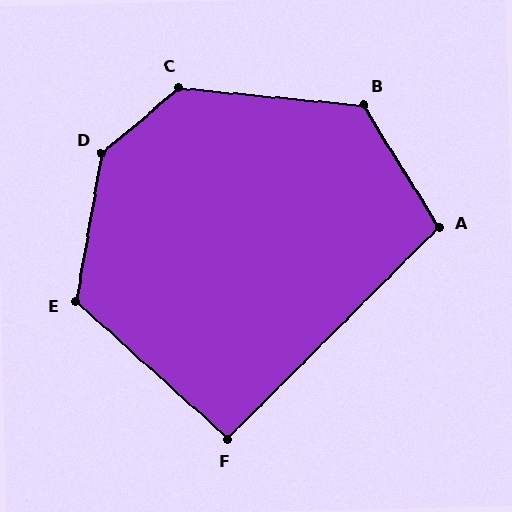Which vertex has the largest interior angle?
D, at approximately 140 degrees.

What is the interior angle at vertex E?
Approximately 123 degrees (obtuse).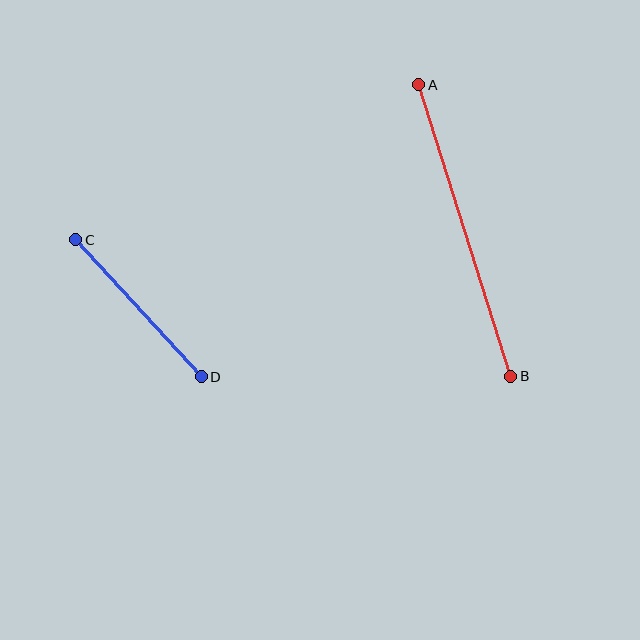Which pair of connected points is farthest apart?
Points A and B are farthest apart.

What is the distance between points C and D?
The distance is approximately 186 pixels.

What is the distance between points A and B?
The distance is approximately 306 pixels.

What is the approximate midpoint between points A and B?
The midpoint is at approximately (465, 231) pixels.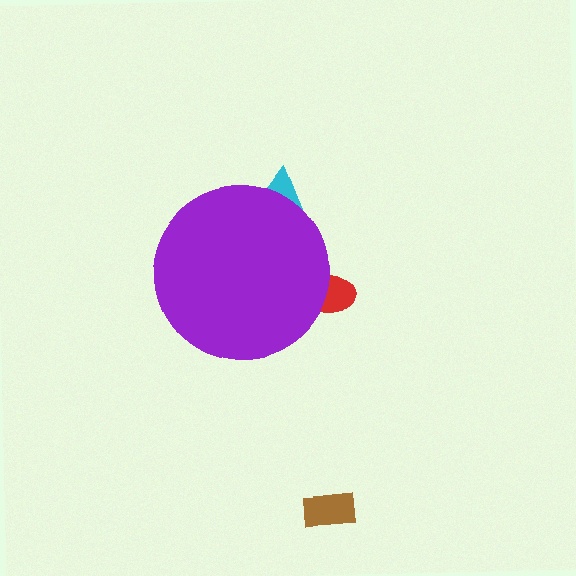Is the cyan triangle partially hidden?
Yes, the cyan triangle is partially hidden behind the purple circle.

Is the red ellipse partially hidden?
Yes, the red ellipse is partially hidden behind the purple circle.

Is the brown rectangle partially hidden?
No, the brown rectangle is fully visible.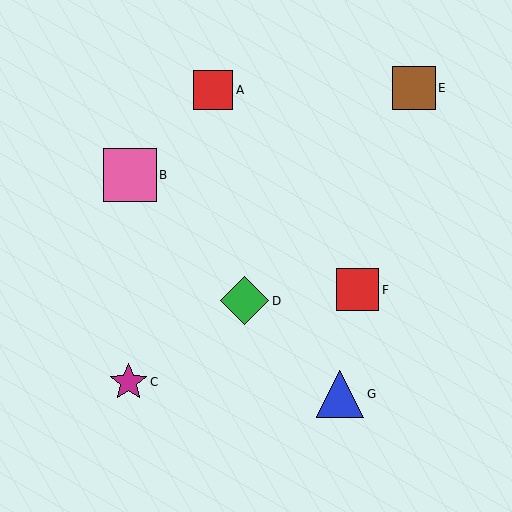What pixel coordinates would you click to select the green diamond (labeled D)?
Click at (245, 301) to select the green diamond D.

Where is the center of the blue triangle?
The center of the blue triangle is at (340, 394).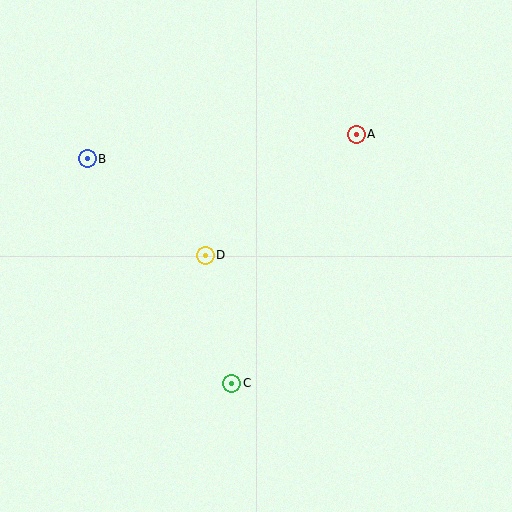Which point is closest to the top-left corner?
Point B is closest to the top-left corner.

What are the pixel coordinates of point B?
Point B is at (87, 159).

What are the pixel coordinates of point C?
Point C is at (232, 384).